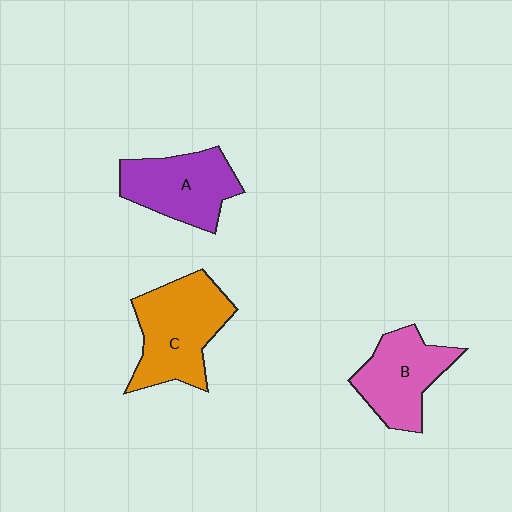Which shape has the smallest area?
Shape B (pink).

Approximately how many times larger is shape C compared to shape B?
Approximately 1.3 times.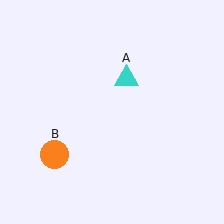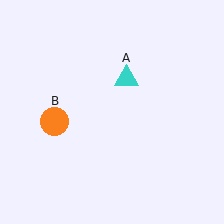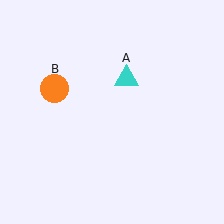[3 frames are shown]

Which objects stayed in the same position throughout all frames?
Cyan triangle (object A) remained stationary.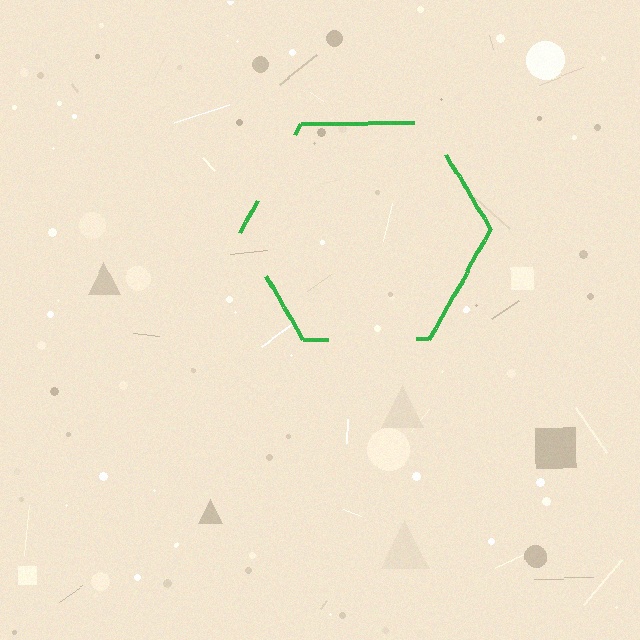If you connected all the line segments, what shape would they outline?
They would outline a hexagon.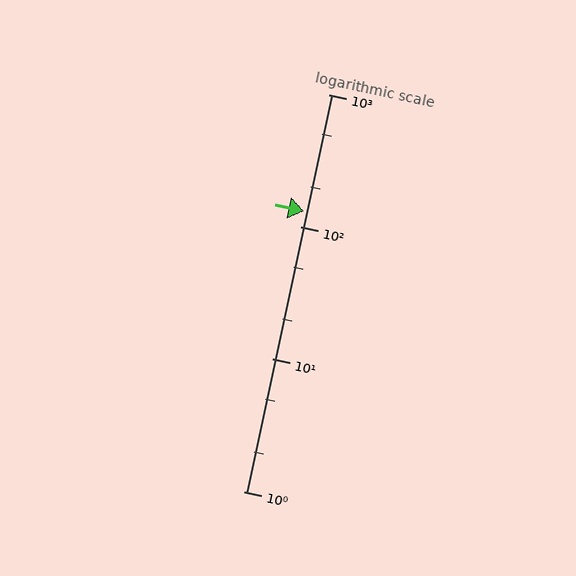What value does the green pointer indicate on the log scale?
The pointer indicates approximately 130.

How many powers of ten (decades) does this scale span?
The scale spans 3 decades, from 1 to 1000.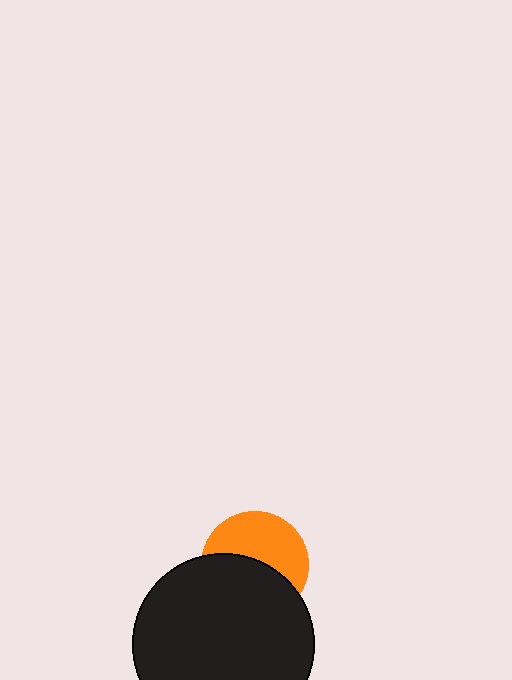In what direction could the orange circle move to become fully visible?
The orange circle could move up. That would shift it out from behind the black circle entirely.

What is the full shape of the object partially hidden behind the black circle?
The partially hidden object is an orange circle.